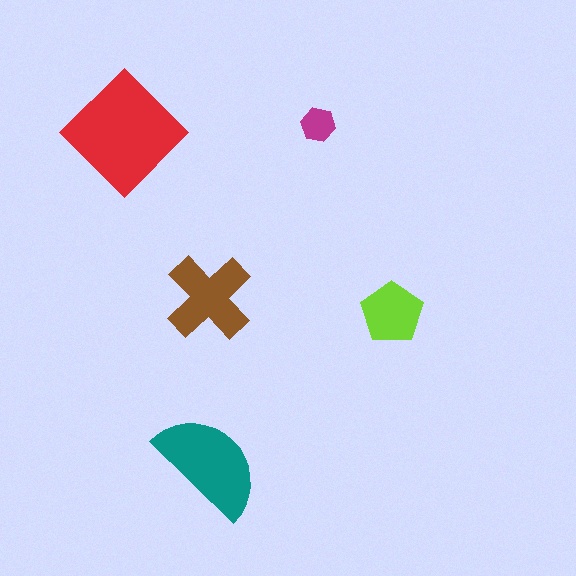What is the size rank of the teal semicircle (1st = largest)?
2nd.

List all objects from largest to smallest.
The red diamond, the teal semicircle, the brown cross, the lime pentagon, the magenta hexagon.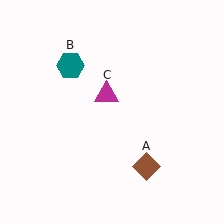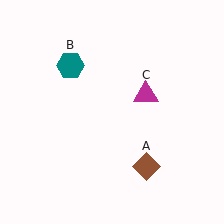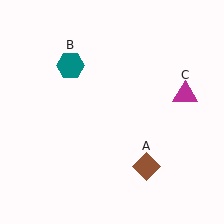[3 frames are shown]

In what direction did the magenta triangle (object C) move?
The magenta triangle (object C) moved right.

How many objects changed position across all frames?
1 object changed position: magenta triangle (object C).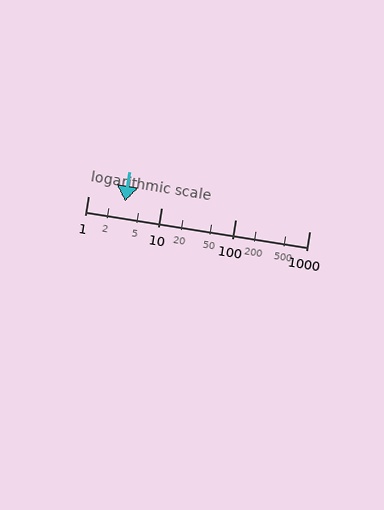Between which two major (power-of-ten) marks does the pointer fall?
The pointer is between 1 and 10.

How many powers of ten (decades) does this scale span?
The scale spans 3 decades, from 1 to 1000.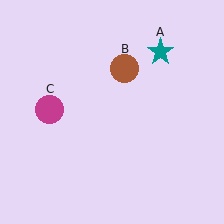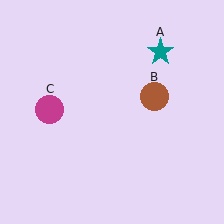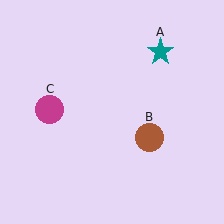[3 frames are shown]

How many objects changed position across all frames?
1 object changed position: brown circle (object B).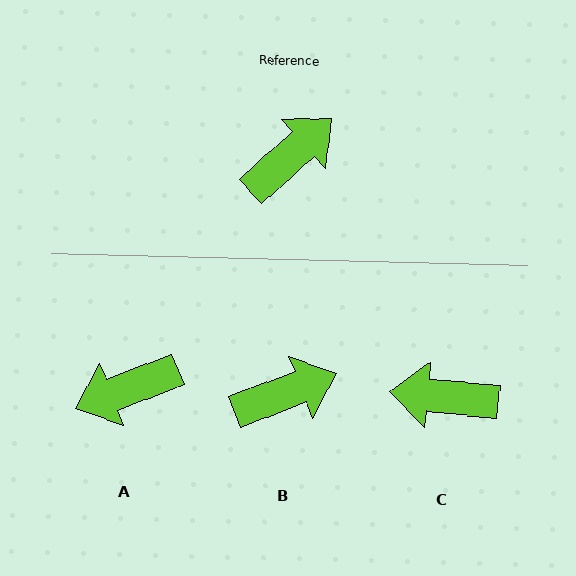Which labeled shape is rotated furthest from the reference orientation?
A, about 159 degrees away.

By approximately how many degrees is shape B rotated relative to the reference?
Approximately 21 degrees clockwise.